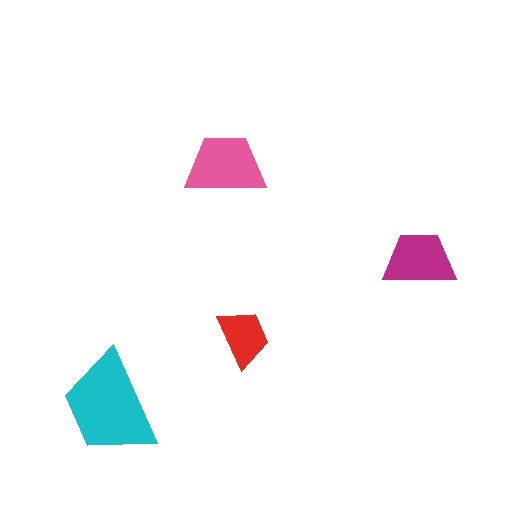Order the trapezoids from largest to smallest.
the cyan one, the pink one, the magenta one, the red one.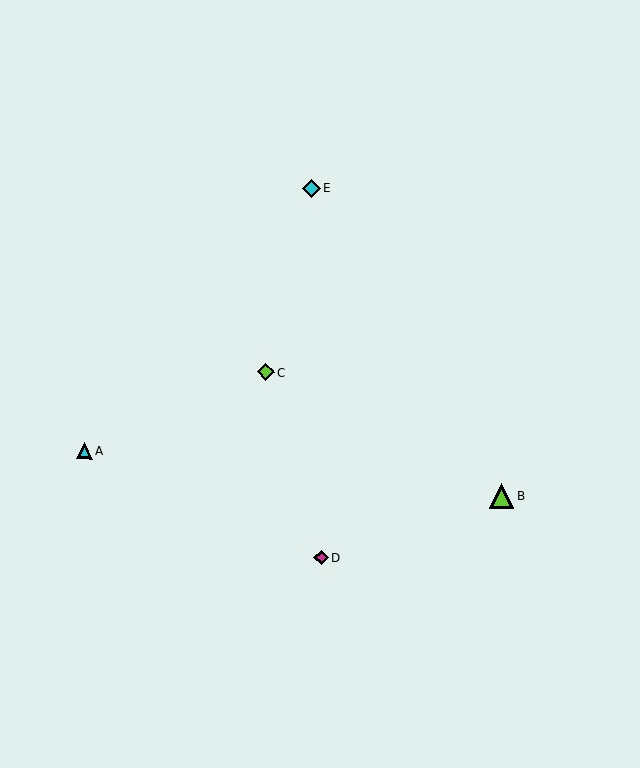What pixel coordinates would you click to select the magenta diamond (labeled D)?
Click at (321, 558) to select the magenta diamond D.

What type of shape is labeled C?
Shape C is a lime diamond.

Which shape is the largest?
The lime triangle (labeled B) is the largest.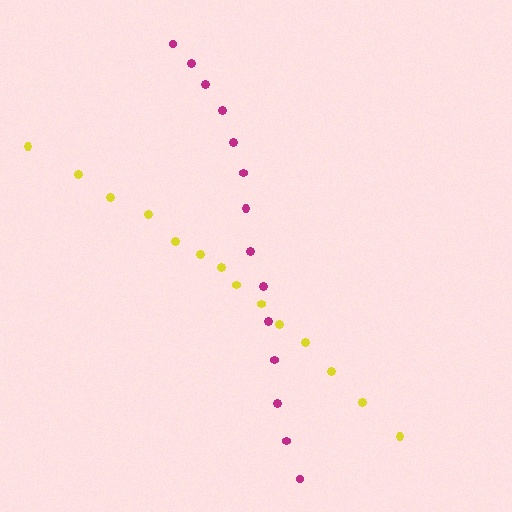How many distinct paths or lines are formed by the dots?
There are 2 distinct paths.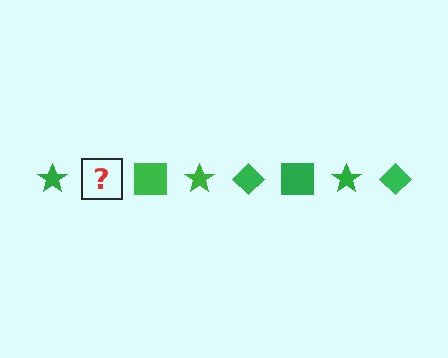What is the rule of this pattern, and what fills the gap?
The rule is that the pattern cycles through star, diamond, square shapes in green. The gap should be filled with a green diamond.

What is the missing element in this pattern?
The missing element is a green diamond.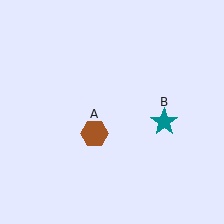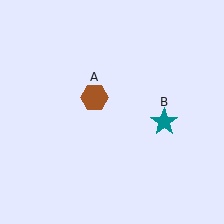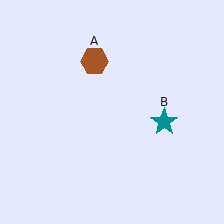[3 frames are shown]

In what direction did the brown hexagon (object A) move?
The brown hexagon (object A) moved up.